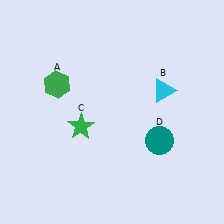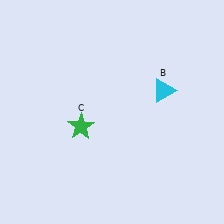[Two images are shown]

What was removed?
The green hexagon (A), the teal circle (D) were removed in Image 2.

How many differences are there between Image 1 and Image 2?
There are 2 differences between the two images.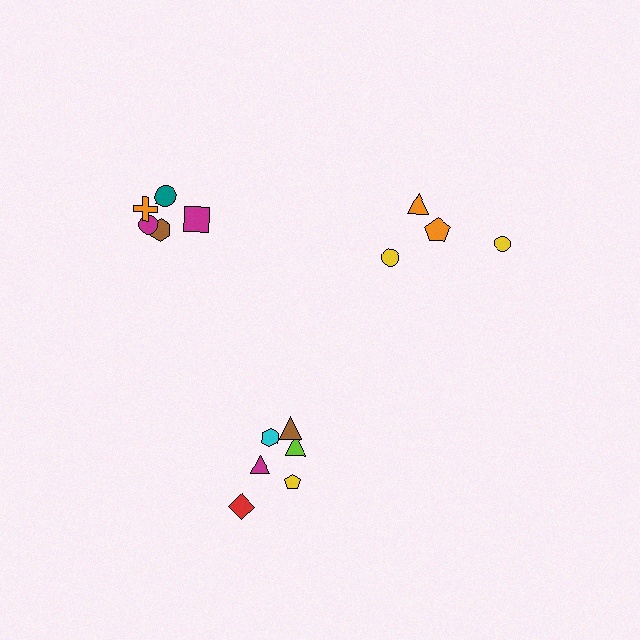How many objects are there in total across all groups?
There are 16 objects.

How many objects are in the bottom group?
There are 6 objects.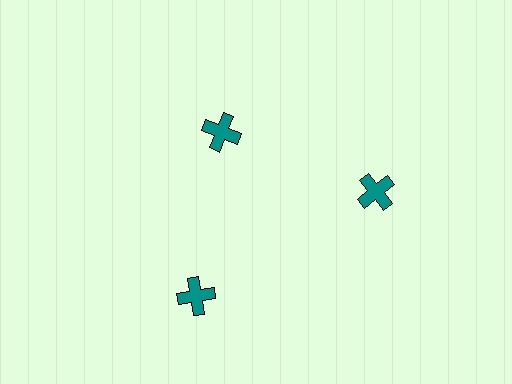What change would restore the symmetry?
The symmetry would be restored by moving it outward, back onto the ring so that all 3 crosses sit at equal angles and equal distance from the center.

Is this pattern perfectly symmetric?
No. The 3 teal crosses are arranged in a ring, but one element near the 11 o'clock position is pulled inward toward the center, breaking the 3-fold rotational symmetry.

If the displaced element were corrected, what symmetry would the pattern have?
It would have 3-fold rotational symmetry — the pattern would map onto itself every 120 degrees.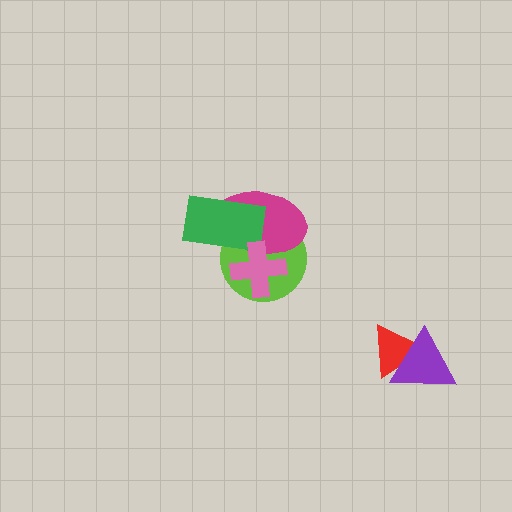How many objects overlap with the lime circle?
3 objects overlap with the lime circle.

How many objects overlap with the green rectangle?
3 objects overlap with the green rectangle.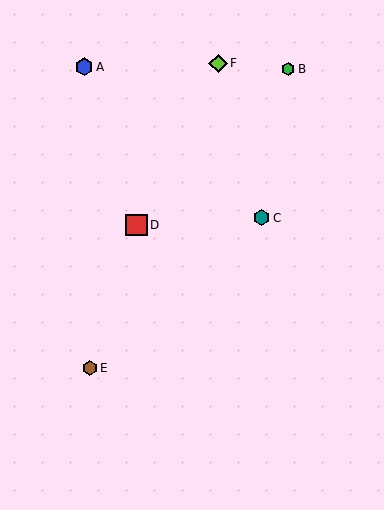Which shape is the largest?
The red square (labeled D) is the largest.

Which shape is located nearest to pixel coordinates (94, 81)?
The blue hexagon (labeled A) at (84, 67) is nearest to that location.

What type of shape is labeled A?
Shape A is a blue hexagon.